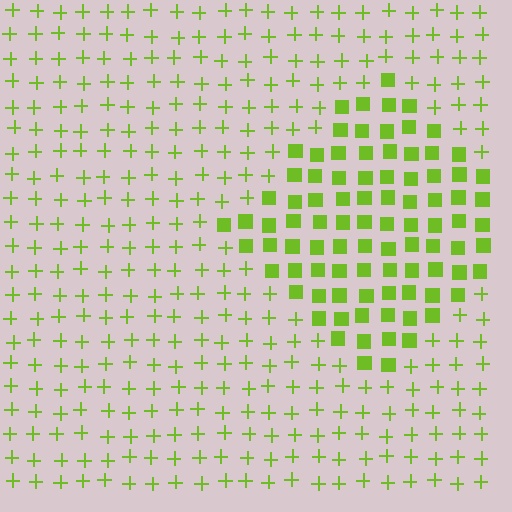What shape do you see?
I see a diamond.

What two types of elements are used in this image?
The image uses squares inside the diamond region and plus signs outside it.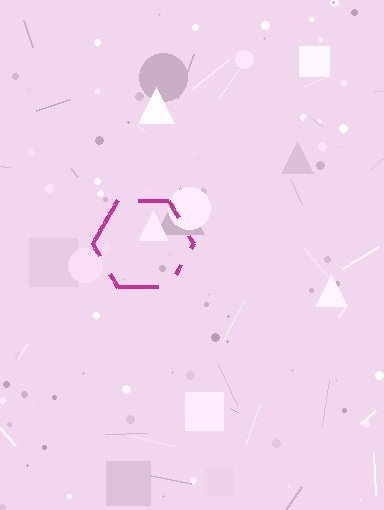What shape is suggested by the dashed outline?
The dashed outline suggests a hexagon.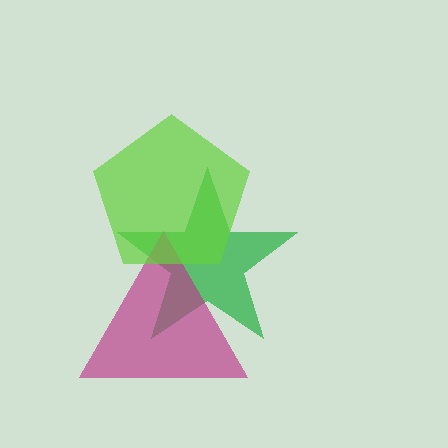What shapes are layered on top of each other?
The layered shapes are: a green star, a magenta triangle, a lime pentagon.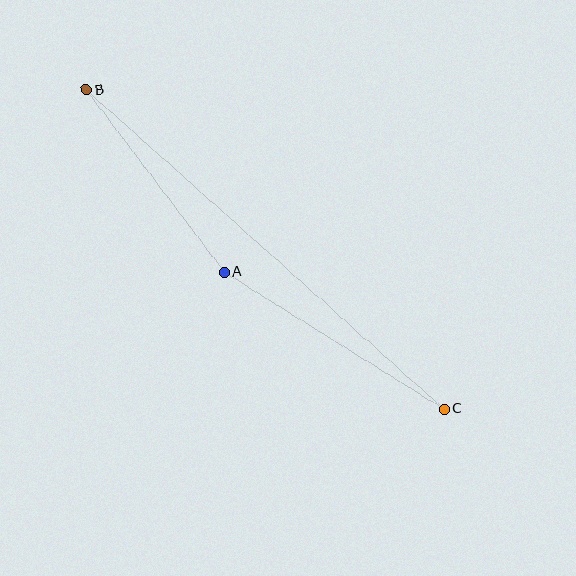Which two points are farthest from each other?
Points B and C are farthest from each other.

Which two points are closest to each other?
Points A and B are closest to each other.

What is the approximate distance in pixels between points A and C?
The distance between A and C is approximately 259 pixels.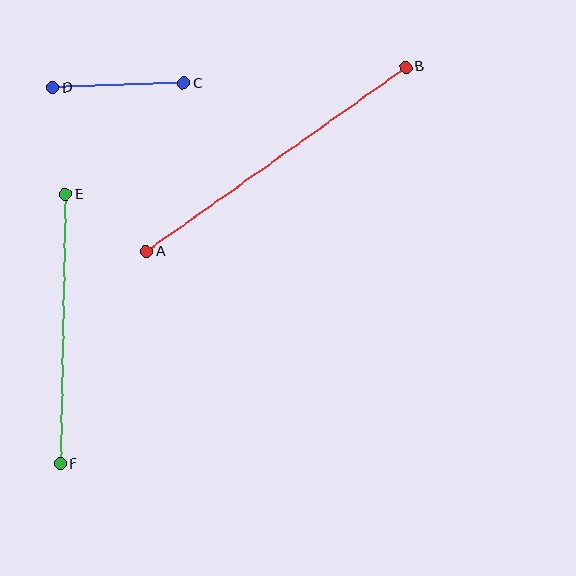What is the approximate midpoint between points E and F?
The midpoint is at approximately (63, 329) pixels.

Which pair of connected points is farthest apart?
Points A and B are farthest apart.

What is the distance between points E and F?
The distance is approximately 270 pixels.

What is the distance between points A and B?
The distance is approximately 318 pixels.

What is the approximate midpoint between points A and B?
The midpoint is at approximately (276, 159) pixels.